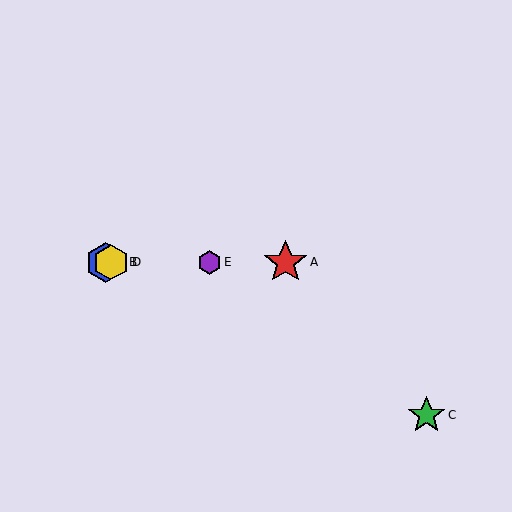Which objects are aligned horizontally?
Objects A, B, D, E are aligned horizontally.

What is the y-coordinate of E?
Object E is at y≈262.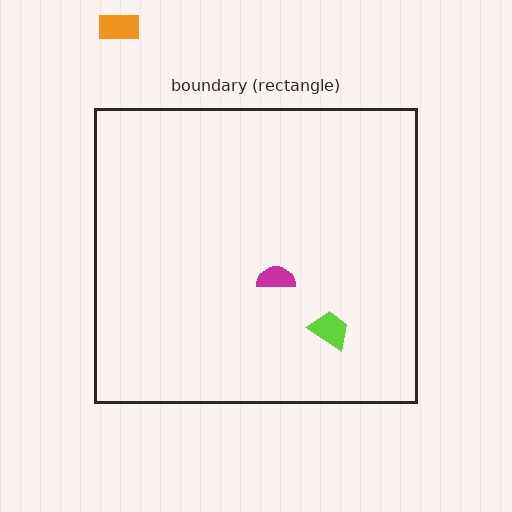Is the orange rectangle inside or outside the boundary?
Outside.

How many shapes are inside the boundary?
2 inside, 1 outside.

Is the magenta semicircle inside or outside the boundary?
Inside.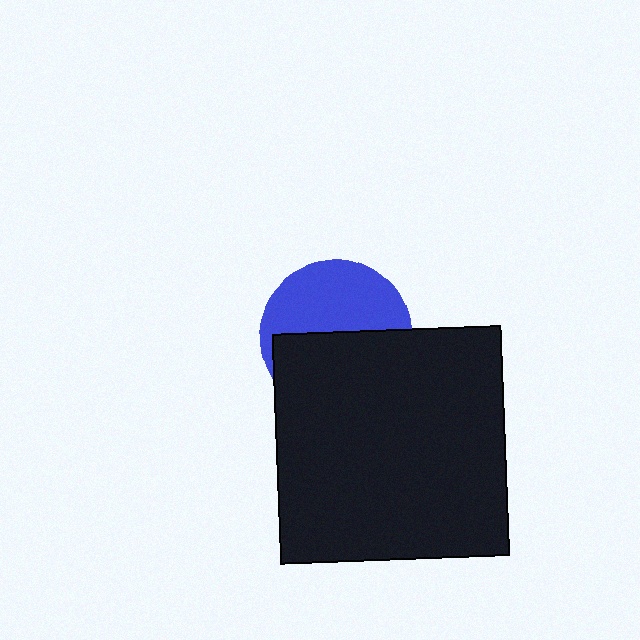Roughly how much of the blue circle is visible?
About half of it is visible (roughly 48%).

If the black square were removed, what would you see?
You would see the complete blue circle.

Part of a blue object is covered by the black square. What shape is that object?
It is a circle.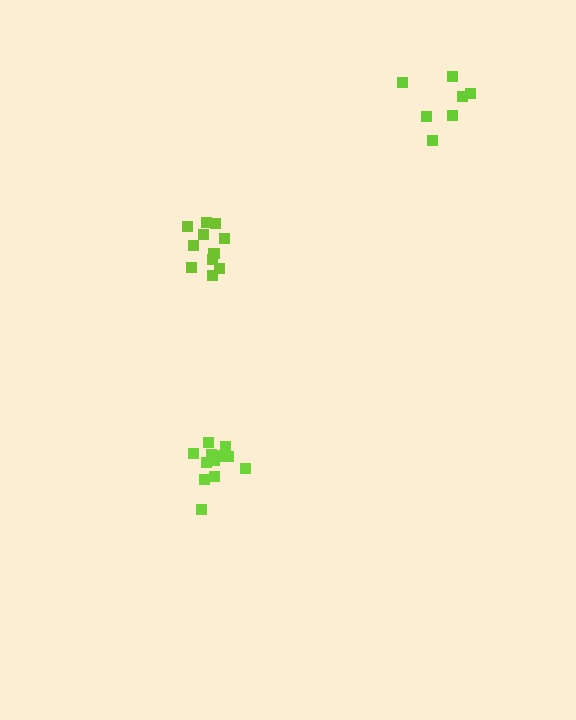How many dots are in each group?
Group 1: 13 dots, Group 2: 7 dots, Group 3: 11 dots (31 total).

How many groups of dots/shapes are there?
There are 3 groups.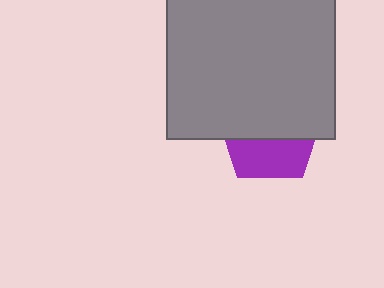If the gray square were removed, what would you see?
You would see the complete purple pentagon.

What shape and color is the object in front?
The object in front is a gray square.